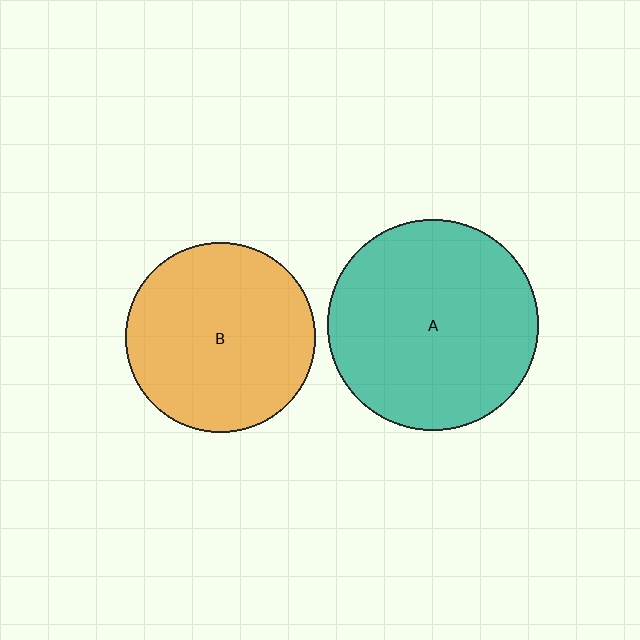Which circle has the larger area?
Circle A (teal).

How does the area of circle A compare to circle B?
Approximately 1.2 times.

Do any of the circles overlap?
No, none of the circles overlap.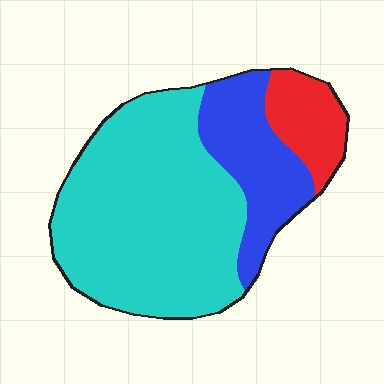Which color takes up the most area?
Cyan, at roughly 65%.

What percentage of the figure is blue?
Blue takes up about one quarter (1/4) of the figure.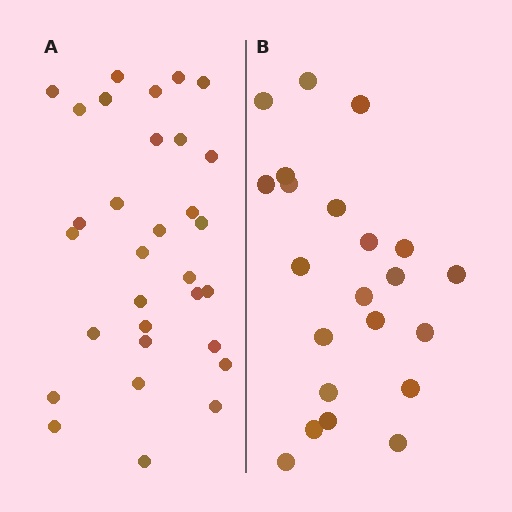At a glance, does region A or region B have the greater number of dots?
Region A (the left region) has more dots.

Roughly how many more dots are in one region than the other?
Region A has roughly 8 or so more dots than region B.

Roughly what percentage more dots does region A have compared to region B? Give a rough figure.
About 40% more.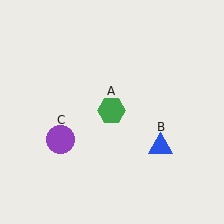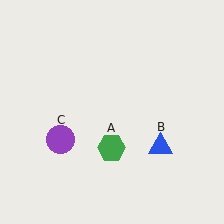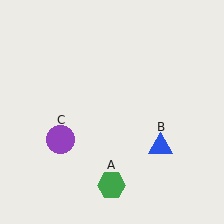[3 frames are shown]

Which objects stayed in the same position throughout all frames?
Blue triangle (object B) and purple circle (object C) remained stationary.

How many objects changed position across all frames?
1 object changed position: green hexagon (object A).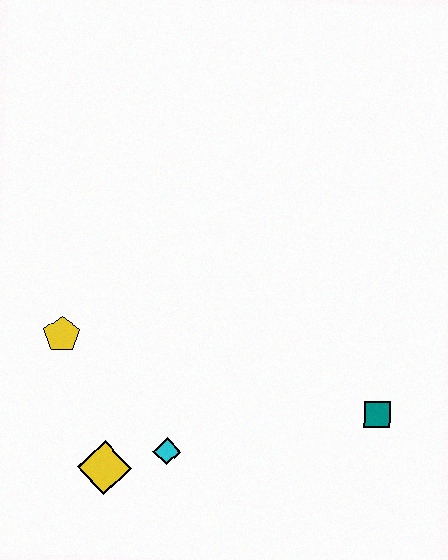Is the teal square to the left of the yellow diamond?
No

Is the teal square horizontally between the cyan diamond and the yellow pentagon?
No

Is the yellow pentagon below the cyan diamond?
No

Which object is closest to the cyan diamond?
The yellow diamond is closest to the cyan diamond.